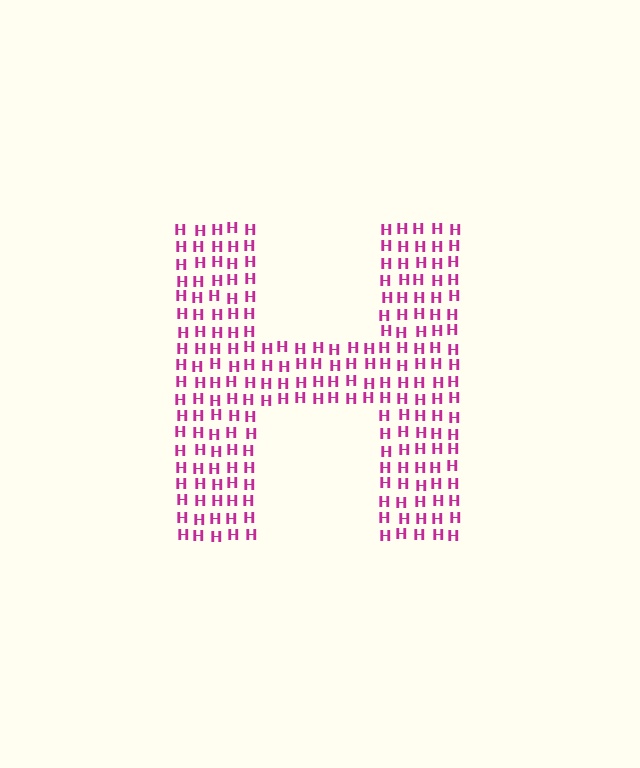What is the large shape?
The large shape is the letter H.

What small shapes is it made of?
It is made of small letter H's.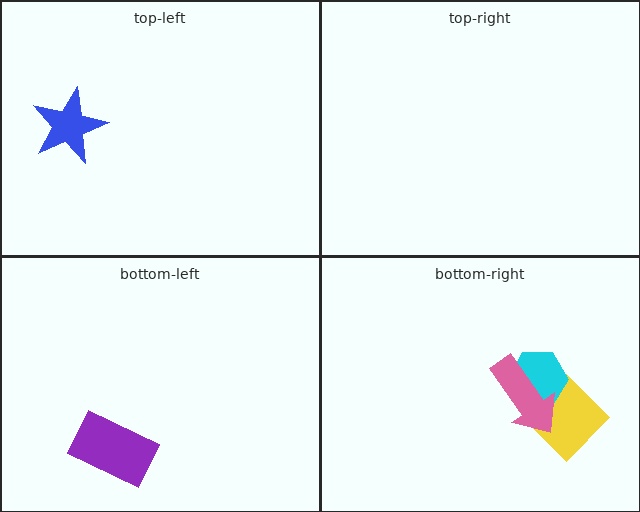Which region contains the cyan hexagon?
The bottom-right region.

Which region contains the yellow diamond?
The bottom-right region.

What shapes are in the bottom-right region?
The yellow diamond, the cyan hexagon, the pink arrow.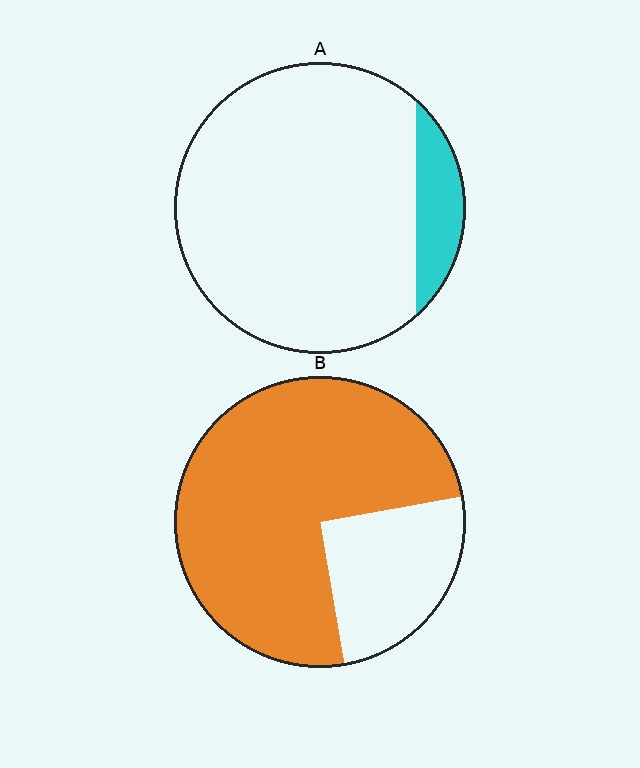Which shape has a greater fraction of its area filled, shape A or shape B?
Shape B.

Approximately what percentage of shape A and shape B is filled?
A is approximately 10% and B is approximately 75%.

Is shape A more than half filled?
No.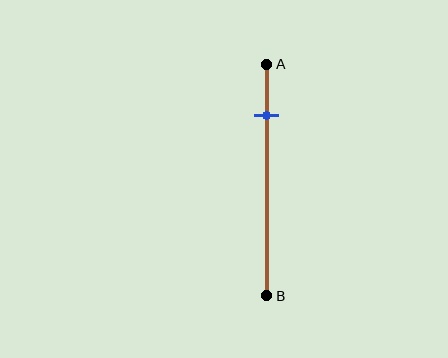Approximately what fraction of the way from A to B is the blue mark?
The blue mark is approximately 20% of the way from A to B.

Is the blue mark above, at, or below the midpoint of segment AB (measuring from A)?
The blue mark is above the midpoint of segment AB.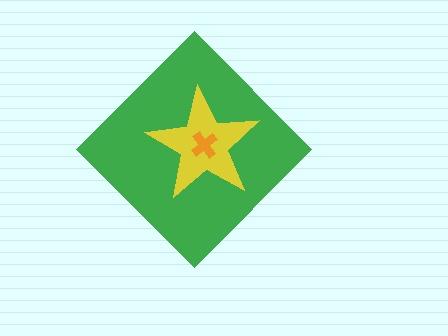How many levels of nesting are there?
3.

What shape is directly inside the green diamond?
The yellow star.